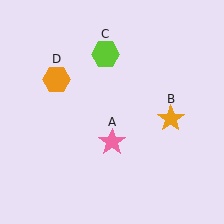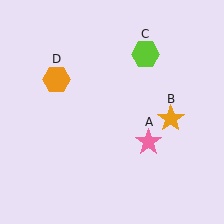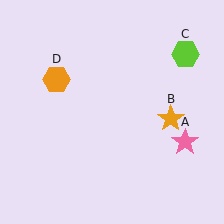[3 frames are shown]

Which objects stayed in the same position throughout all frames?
Orange star (object B) and orange hexagon (object D) remained stationary.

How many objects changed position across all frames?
2 objects changed position: pink star (object A), lime hexagon (object C).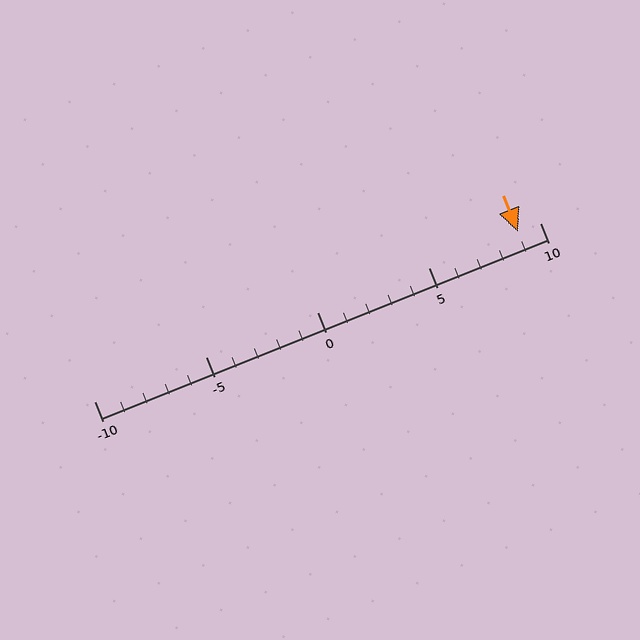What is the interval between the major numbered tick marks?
The major tick marks are spaced 5 units apart.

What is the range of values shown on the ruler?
The ruler shows values from -10 to 10.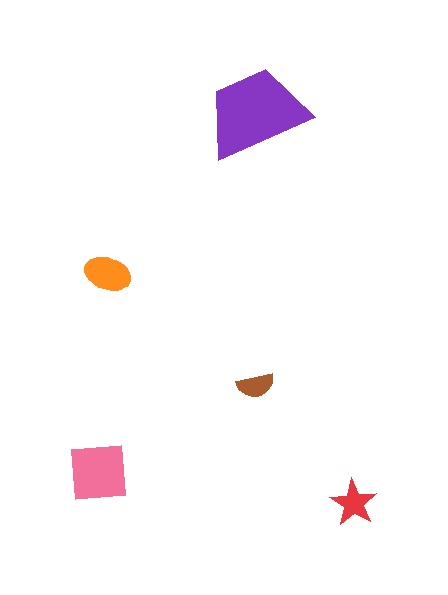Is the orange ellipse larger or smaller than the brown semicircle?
Larger.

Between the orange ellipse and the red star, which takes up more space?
The orange ellipse.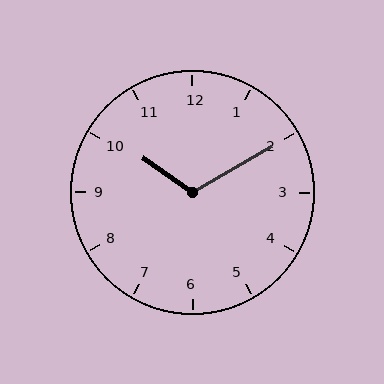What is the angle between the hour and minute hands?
Approximately 115 degrees.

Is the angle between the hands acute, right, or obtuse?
It is obtuse.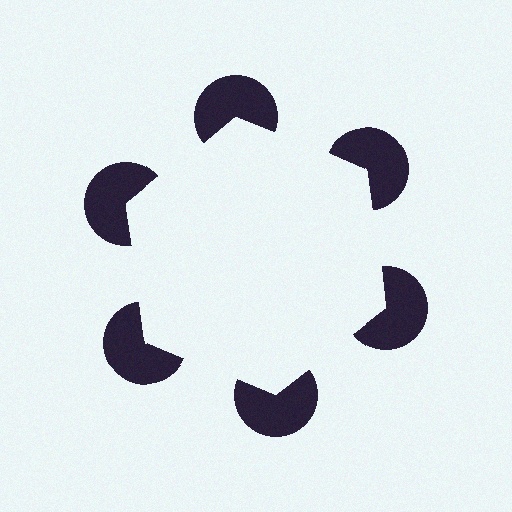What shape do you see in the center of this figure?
An illusory hexagon — its edges are inferred from the aligned wedge cuts in the pac-man discs, not physically drawn.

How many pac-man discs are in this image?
There are 6 — one at each vertex of the illusory hexagon.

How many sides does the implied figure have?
6 sides.